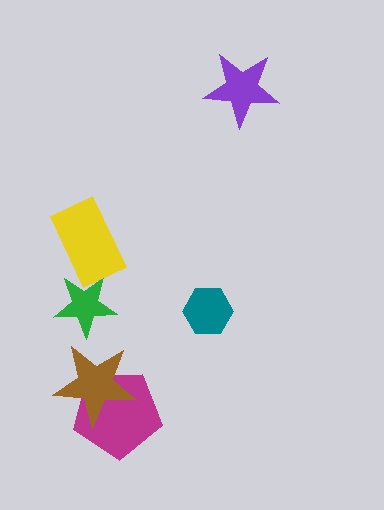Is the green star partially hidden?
Yes, it is partially covered by another shape.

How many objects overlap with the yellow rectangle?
1 object overlaps with the yellow rectangle.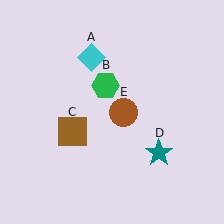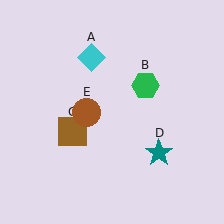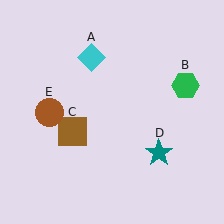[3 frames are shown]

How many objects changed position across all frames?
2 objects changed position: green hexagon (object B), brown circle (object E).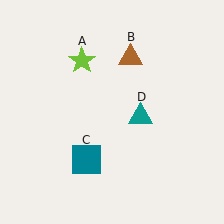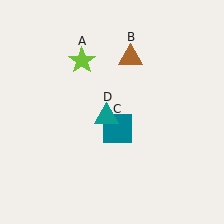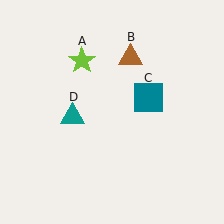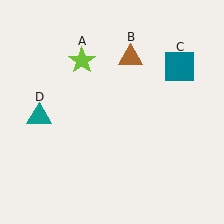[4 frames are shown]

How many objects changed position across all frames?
2 objects changed position: teal square (object C), teal triangle (object D).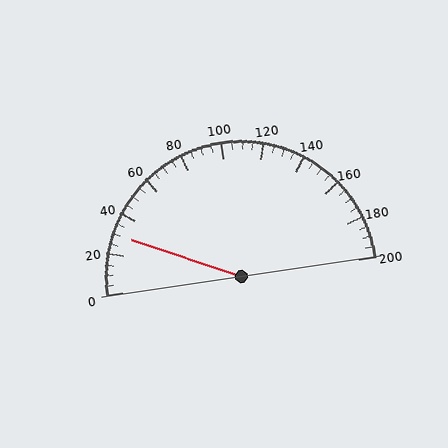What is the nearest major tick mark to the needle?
The nearest major tick mark is 40.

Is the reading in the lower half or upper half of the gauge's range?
The reading is in the lower half of the range (0 to 200).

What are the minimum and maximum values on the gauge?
The gauge ranges from 0 to 200.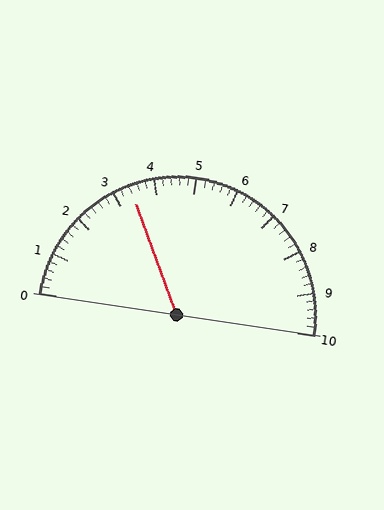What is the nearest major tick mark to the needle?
The nearest major tick mark is 3.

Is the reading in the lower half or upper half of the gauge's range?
The reading is in the lower half of the range (0 to 10).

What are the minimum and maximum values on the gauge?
The gauge ranges from 0 to 10.